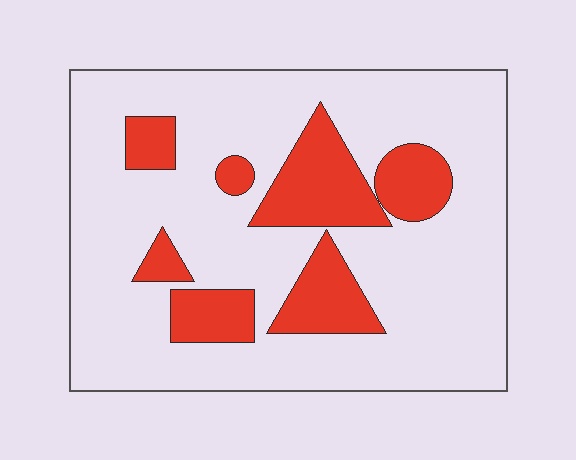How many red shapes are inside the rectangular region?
7.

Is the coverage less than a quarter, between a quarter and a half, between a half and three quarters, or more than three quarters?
Less than a quarter.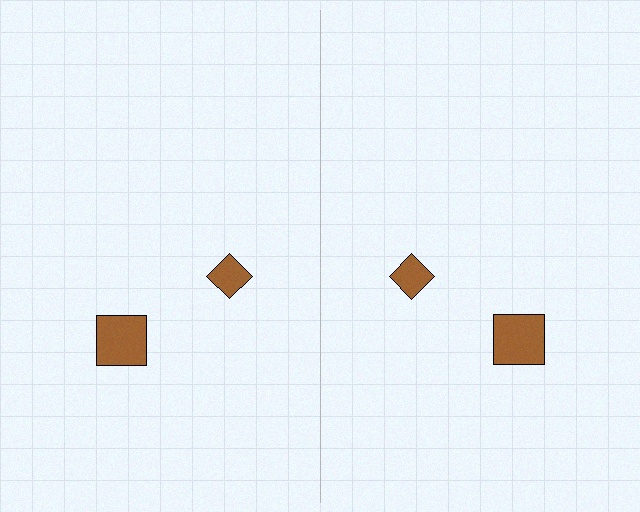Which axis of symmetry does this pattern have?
The pattern has a vertical axis of symmetry running through the center of the image.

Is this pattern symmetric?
Yes, this pattern has bilateral (reflection) symmetry.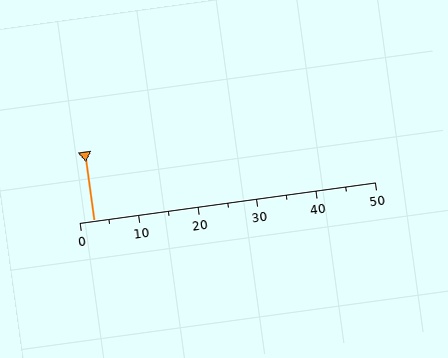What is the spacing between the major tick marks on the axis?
The major ticks are spaced 10 apart.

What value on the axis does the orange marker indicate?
The marker indicates approximately 2.5.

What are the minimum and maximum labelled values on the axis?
The axis runs from 0 to 50.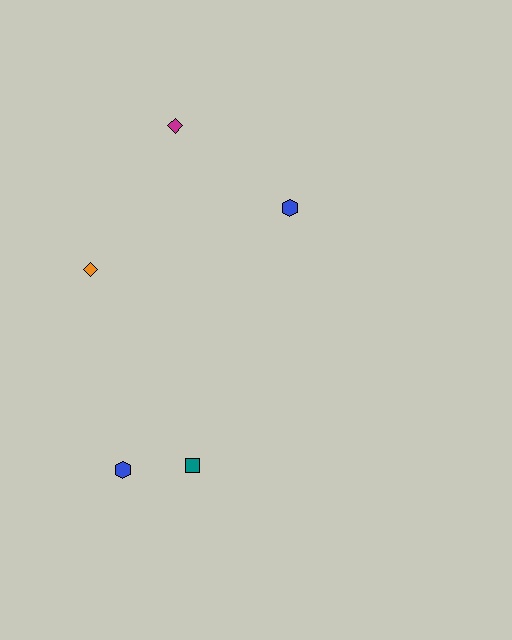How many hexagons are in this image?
There are 2 hexagons.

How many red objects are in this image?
There are no red objects.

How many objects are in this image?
There are 5 objects.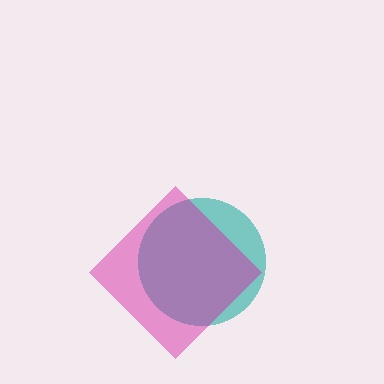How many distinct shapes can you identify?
There are 2 distinct shapes: a teal circle, a magenta diamond.